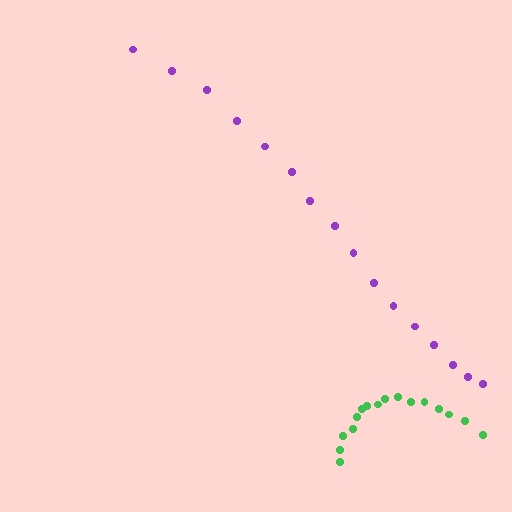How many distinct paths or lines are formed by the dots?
There are 2 distinct paths.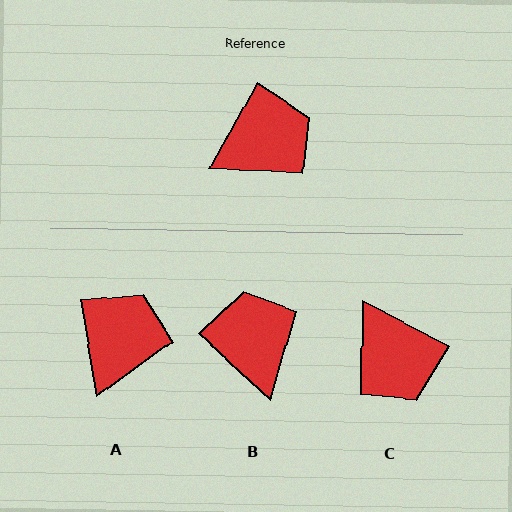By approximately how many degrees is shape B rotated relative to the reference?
Approximately 76 degrees counter-clockwise.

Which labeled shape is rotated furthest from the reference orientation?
C, about 89 degrees away.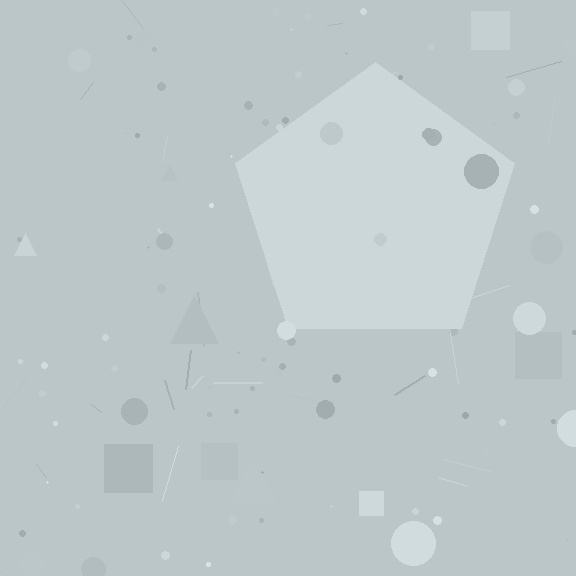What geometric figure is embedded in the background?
A pentagon is embedded in the background.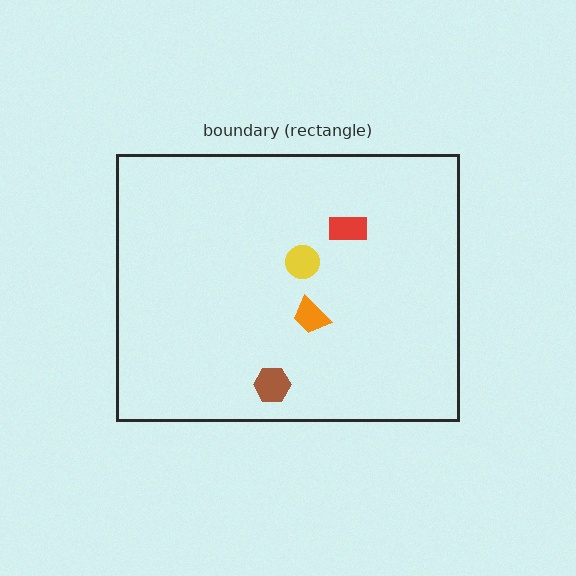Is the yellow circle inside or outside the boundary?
Inside.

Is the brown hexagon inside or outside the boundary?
Inside.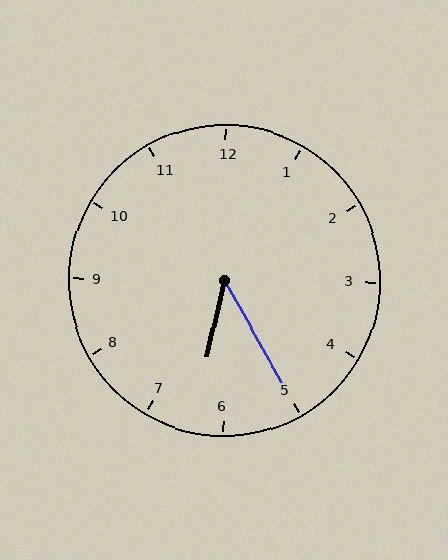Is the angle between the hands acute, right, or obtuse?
It is acute.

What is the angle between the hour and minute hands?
Approximately 42 degrees.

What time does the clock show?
6:25.